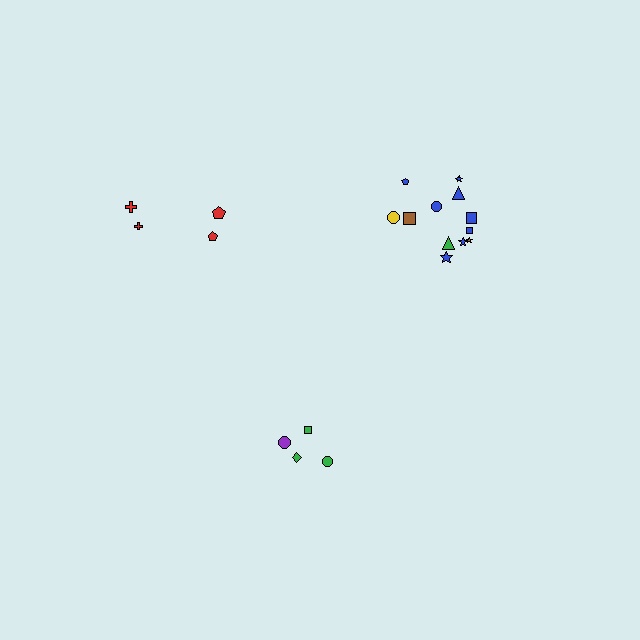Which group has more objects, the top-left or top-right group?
The top-right group.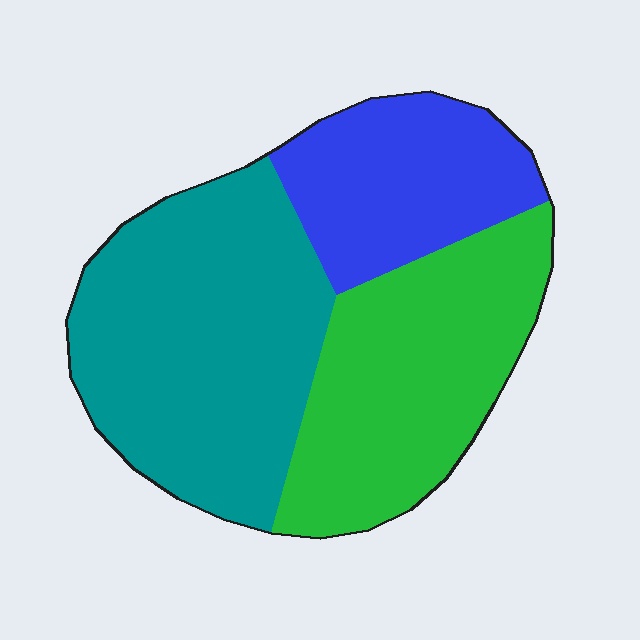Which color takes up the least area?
Blue, at roughly 25%.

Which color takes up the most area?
Teal, at roughly 45%.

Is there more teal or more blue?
Teal.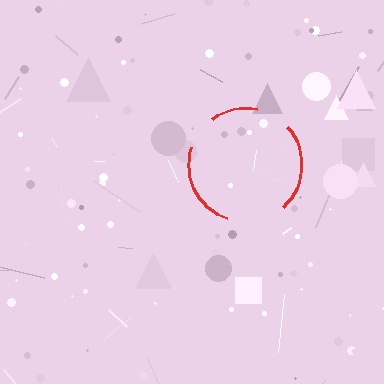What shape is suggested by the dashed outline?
The dashed outline suggests a circle.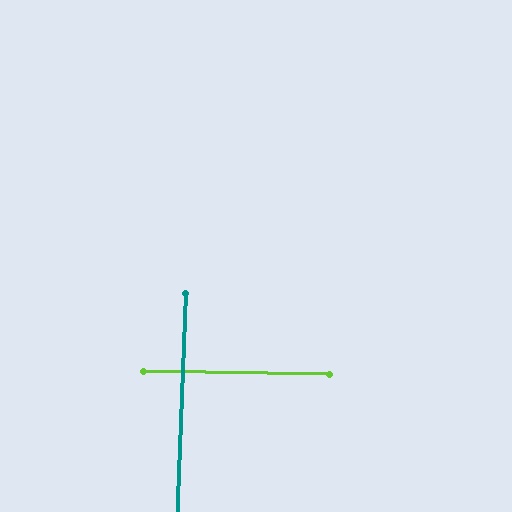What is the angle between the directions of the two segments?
Approximately 89 degrees.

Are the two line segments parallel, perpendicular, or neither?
Perpendicular — they meet at approximately 89°.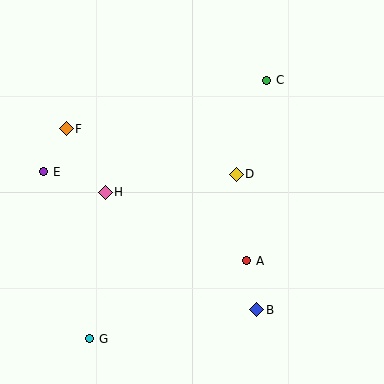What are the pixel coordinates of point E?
Point E is at (44, 172).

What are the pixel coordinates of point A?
Point A is at (247, 261).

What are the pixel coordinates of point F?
Point F is at (66, 129).